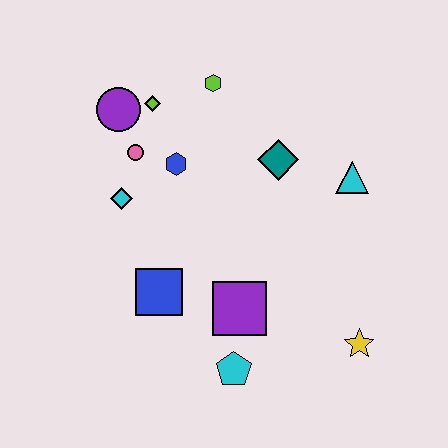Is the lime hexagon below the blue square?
No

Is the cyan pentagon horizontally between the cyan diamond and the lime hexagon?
No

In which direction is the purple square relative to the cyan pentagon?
The purple square is above the cyan pentagon.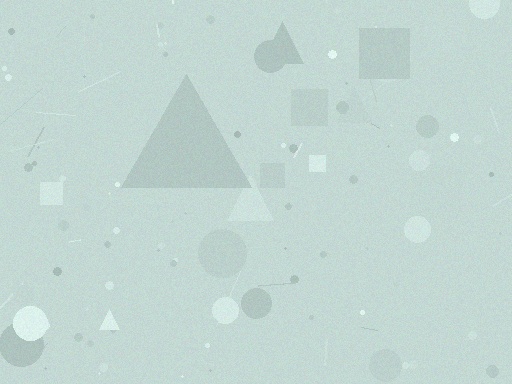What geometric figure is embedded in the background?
A triangle is embedded in the background.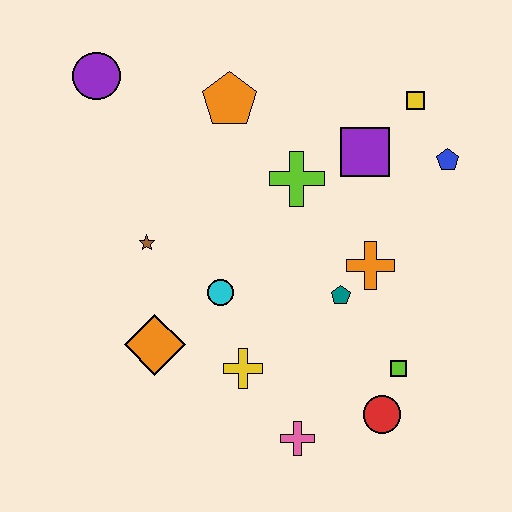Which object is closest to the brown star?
The cyan circle is closest to the brown star.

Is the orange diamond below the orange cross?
Yes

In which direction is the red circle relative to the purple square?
The red circle is below the purple square.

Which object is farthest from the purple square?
The pink cross is farthest from the purple square.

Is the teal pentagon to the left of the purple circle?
No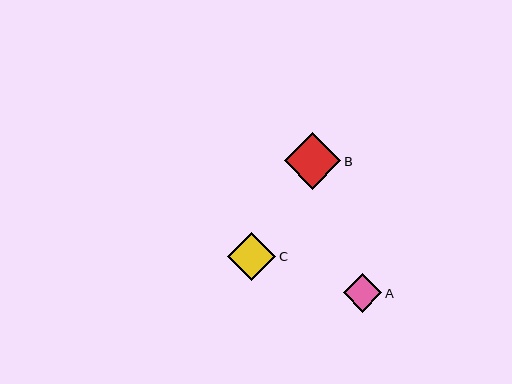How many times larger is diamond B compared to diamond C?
Diamond B is approximately 1.2 times the size of diamond C.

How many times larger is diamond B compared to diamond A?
Diamond B is approximately 1.5 times the size of diamond A.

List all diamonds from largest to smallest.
From largest to smallest: B, C, A.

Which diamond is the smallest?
Diamond A is the smallest with a size of approximately 39 pixels.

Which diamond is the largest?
Diamond B is the largest with a size of approximately 56 pixels.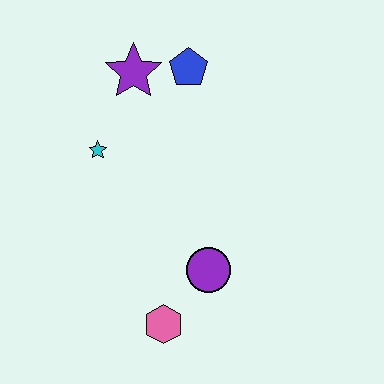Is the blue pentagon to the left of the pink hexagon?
No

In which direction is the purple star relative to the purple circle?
The purple star is above the purple circle.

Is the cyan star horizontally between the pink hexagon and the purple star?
No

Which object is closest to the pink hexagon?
The purple circle is closest to the pink hexagon.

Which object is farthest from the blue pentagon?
The pink hexagon is farthest from the blue pentagon.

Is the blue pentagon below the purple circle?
No